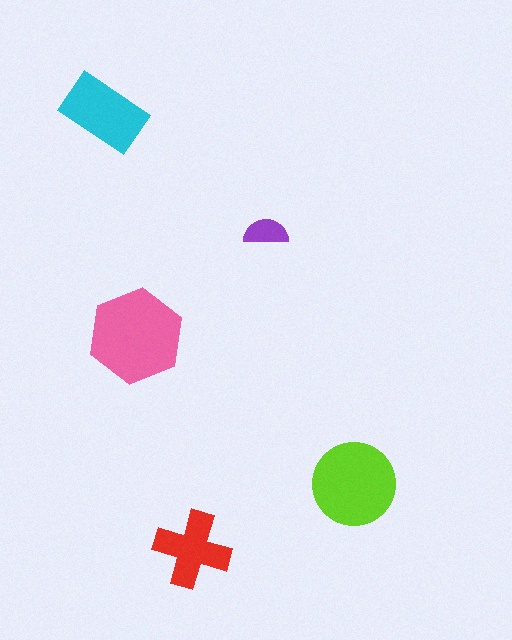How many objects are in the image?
There are 5 objects in the image.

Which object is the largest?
The pink hexagon.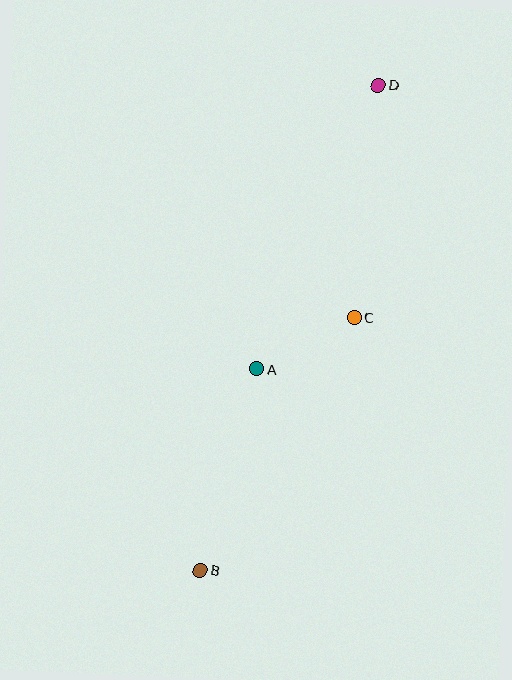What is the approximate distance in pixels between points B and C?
The distance between B and C is approximately 296 pixels.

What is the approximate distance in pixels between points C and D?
The distance between C and D is approximately 233 pixels.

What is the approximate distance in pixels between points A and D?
The distance between A and D is approximately 309 pixels.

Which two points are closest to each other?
Points A and C are closest to each other.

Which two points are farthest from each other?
Points B and D are farthest from each other.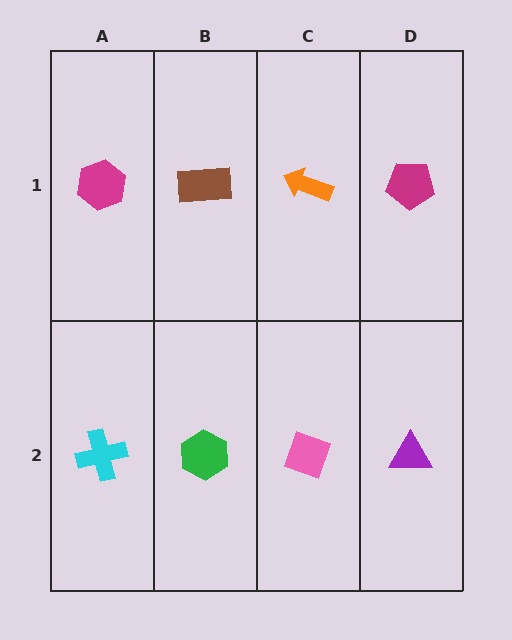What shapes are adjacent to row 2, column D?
A magenta pentagon (row 1, column D), a pink diamond (row 2, column C).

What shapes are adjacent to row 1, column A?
A cyan cross (row 2, column A), a brown rectangle (row 1, column B).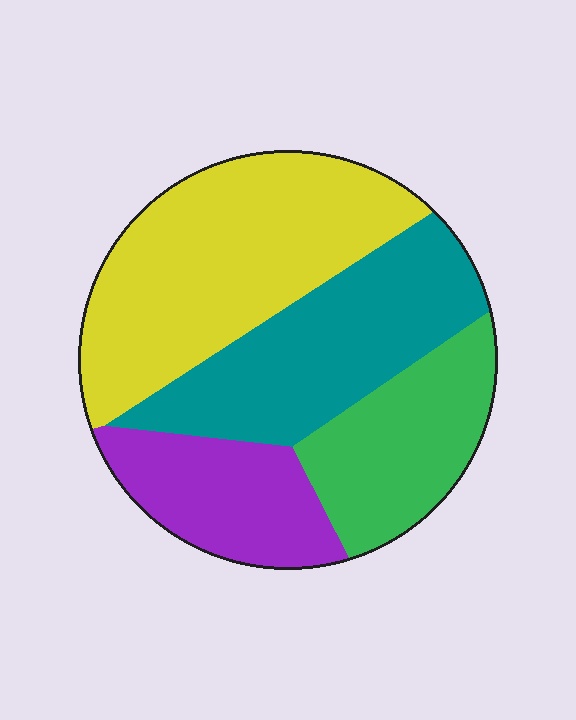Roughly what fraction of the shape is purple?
Purple covers about 15% of the shape.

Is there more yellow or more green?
Yellow.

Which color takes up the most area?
Yellow, at roughly 35%.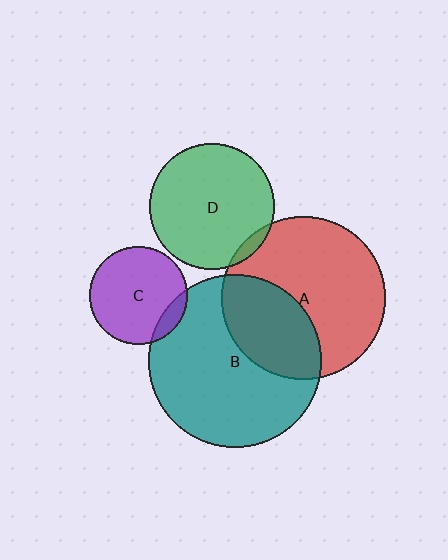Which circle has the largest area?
Circle B (teal).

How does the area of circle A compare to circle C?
Approximately 2.8 times.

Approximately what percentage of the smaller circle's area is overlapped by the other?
Approximately 35%.